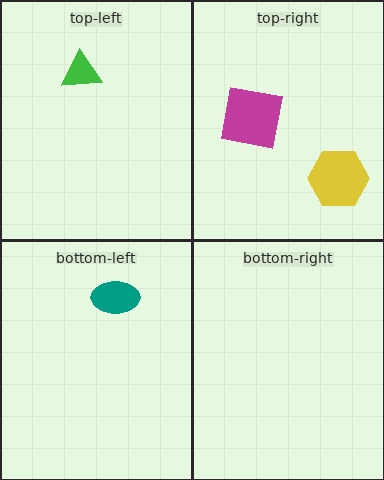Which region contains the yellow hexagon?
The top-right region.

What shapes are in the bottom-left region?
The teal ellipse.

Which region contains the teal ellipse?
The bottom-left region.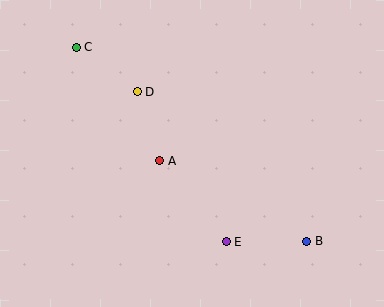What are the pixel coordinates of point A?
Point A is at (160, 161).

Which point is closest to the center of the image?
Point A at (160, 161) is closest to the center.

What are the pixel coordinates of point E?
Point E is at (226, 242).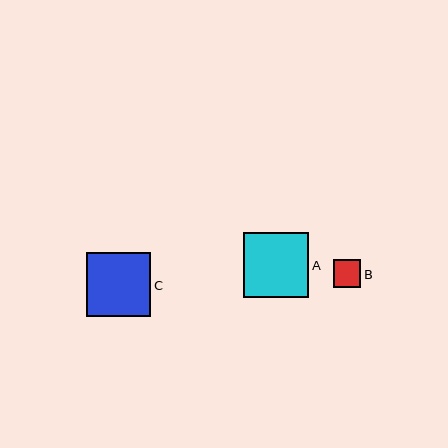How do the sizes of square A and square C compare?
Square A and square C are approximately the same size.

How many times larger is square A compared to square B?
Square A is approximately 2.4 times the size of square B.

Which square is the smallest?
Square B is the smallest with a size of approximately 27 pixels.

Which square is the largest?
Square A is the largest with a size of approximately 65 pixels.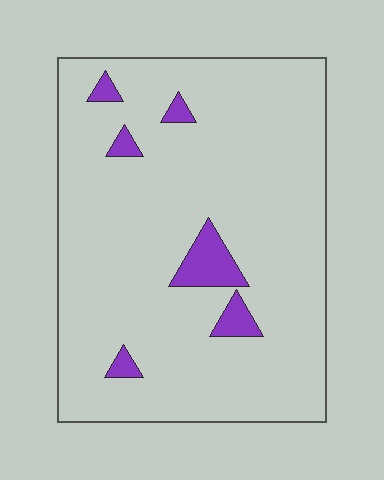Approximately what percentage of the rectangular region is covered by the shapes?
Approximately 5%.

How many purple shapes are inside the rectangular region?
6.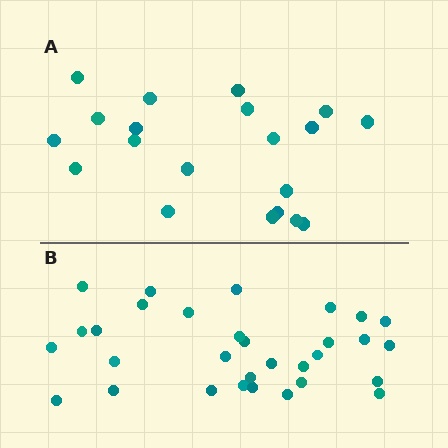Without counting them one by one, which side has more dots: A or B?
Region B (the bottom region) has more dots.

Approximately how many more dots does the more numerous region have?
Region B has roughly 12 or so more dots than region A.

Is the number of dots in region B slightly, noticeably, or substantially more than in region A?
Region B has substantially more. The ratio is roughly 1.6 to 1.